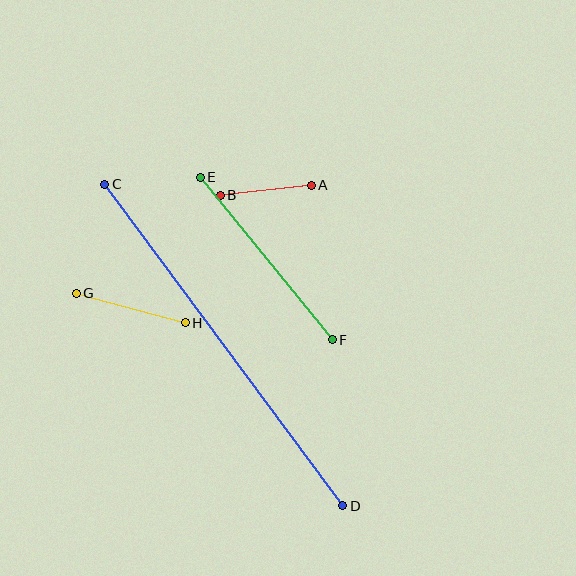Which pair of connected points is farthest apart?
Points C and D are farthest apart.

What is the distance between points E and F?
The distance is approximately 209 pixels.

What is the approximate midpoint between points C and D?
The midpoint is at approximately (224, 345) pixels.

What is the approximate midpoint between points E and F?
The midpoint is at approximately (266, 259) pixels.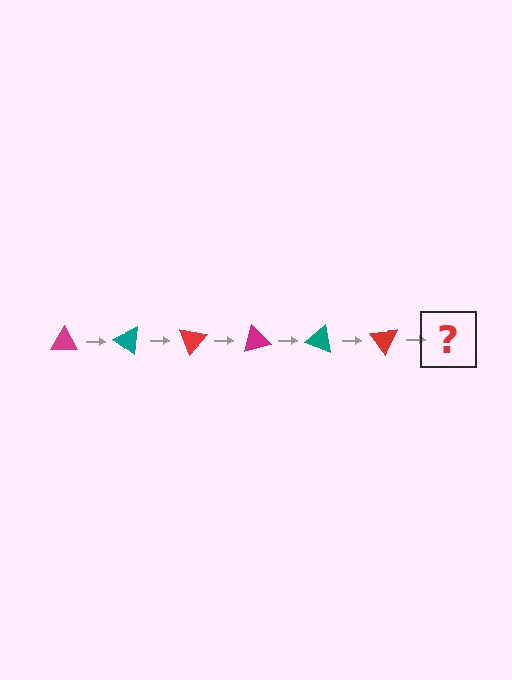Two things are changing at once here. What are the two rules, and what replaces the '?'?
The two rules are that it rotates 35 degrees each step and the color cycles through magenta, teal, and red. The '?' should be a magenta triangle, rotated 210 degrees from the start.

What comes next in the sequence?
The next element should be a magenta triangle, rotated 210 degrees from the start.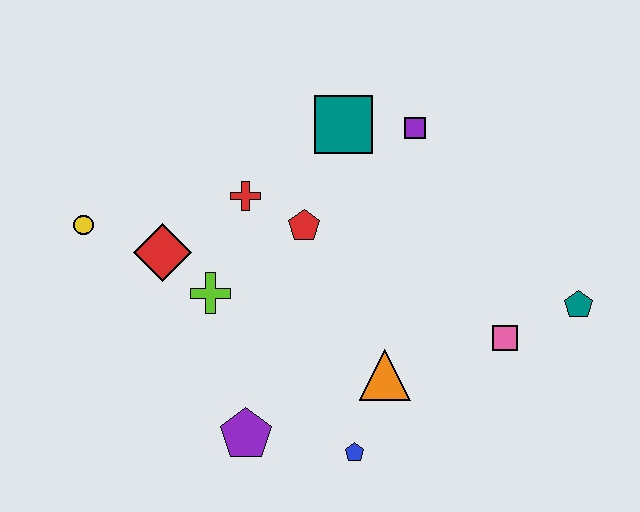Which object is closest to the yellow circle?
The red diamond is closest to the yellow circle.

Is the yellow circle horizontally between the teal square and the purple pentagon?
No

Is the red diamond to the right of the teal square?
No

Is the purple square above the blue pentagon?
Yes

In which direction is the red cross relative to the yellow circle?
The red cross is to the right of the yellow circle.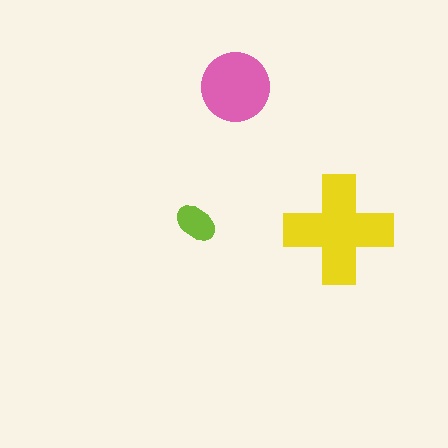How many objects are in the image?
There are 3 objects in the image.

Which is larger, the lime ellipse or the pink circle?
The pink circle.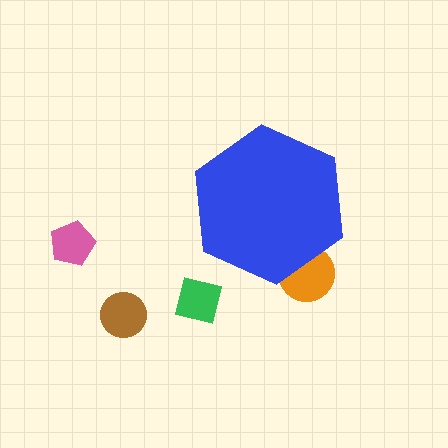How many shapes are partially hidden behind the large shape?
1 shape is partially hidden.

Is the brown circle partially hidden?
No, the brown circle is fully visible.